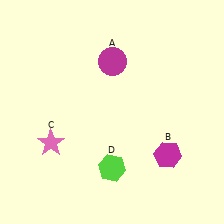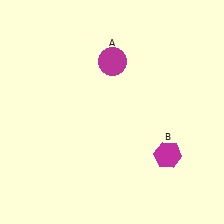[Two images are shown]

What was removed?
The lime hexagon (D), the pink star (C) were removed in Image 2.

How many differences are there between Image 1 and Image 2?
There are 2 differences between the two images.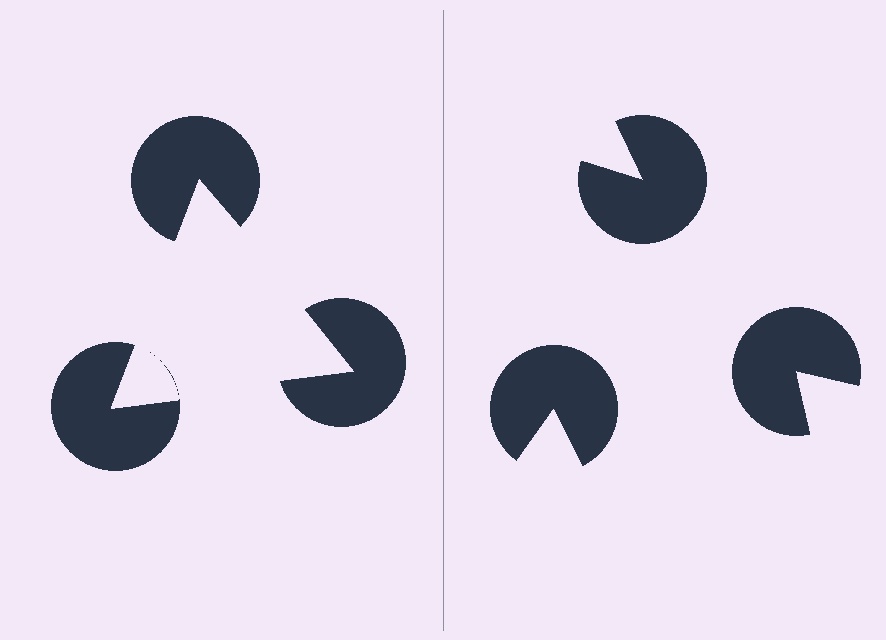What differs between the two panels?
The pac-man discs are positioned identically on both sides; only the wedge orientations differ. On the left they align to a triangle; on the right they are misaligned.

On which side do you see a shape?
An illusory triangle appears on the left side. On the right side the wedge cuts are rotated, so no coherent shape forms.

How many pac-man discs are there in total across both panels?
6 — 3 on each side.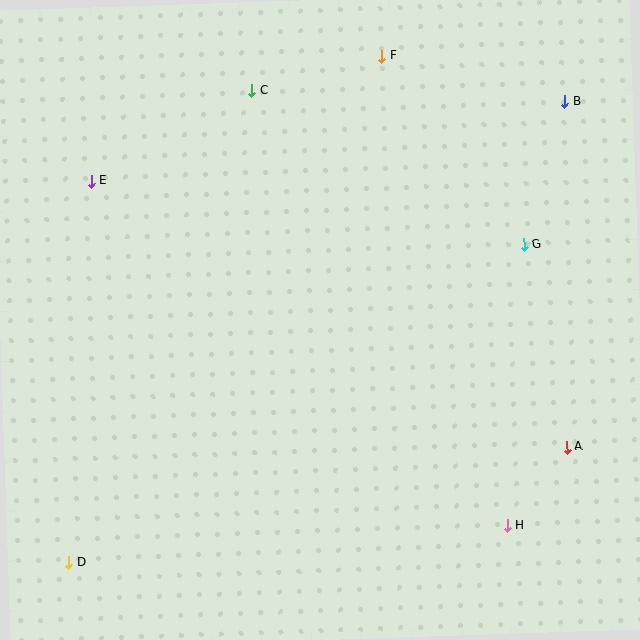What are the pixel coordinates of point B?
Point B is at (564, 102).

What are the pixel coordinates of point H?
Point H is at (508, 526).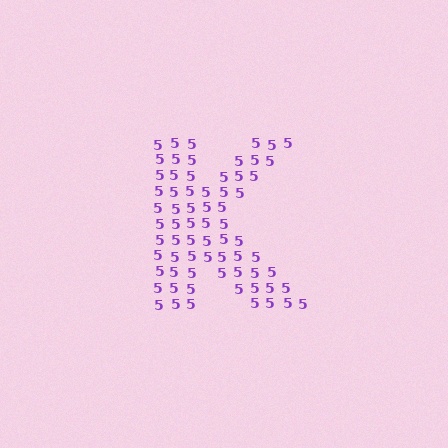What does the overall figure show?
The overall figure shows the letter K.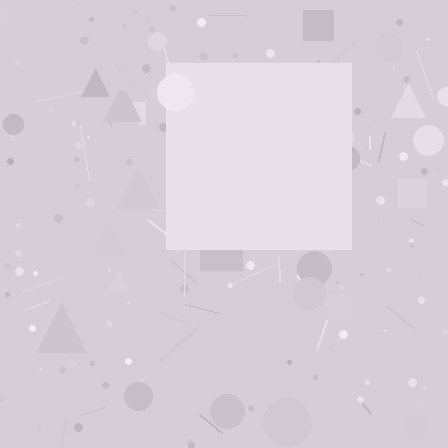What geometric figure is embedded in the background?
A square is embedded in the background.